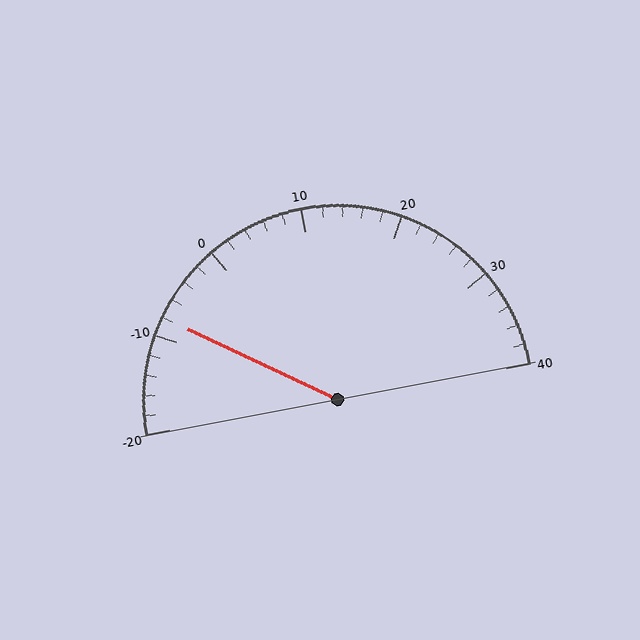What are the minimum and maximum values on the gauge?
The gauge ranges from -20 to 40.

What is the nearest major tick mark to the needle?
The nearest major tick mark is -10.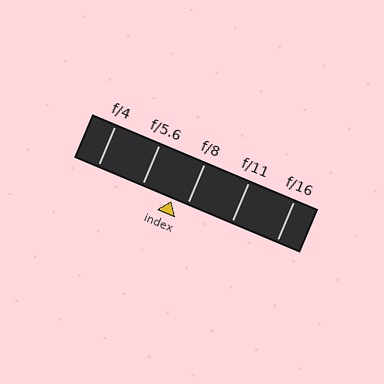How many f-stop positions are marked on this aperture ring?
There are 5 f-stop positions marked.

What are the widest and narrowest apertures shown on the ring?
The widest aperture shown is f/4 and the narrowest is f/16.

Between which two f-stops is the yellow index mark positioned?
The index mark is between f/5.6 and f/8.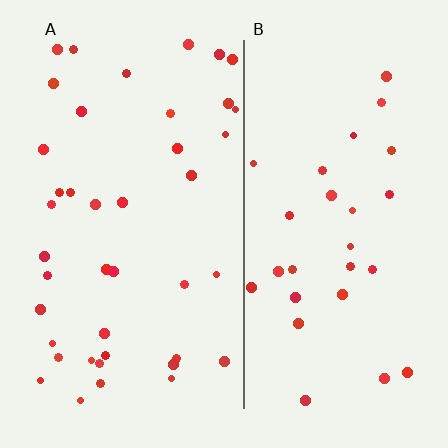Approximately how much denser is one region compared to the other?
Approximately 1.5× — region A over region B.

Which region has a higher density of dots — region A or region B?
A (the left).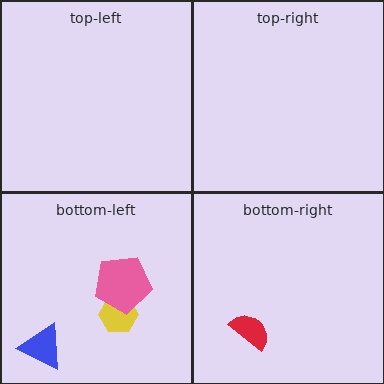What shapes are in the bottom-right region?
The red semicircle.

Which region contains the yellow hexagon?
The bottom-left region.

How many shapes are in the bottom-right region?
1.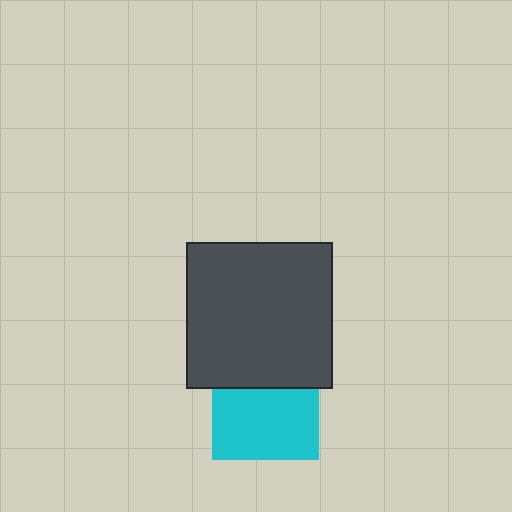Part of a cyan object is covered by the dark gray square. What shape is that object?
It is a square.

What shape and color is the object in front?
The object in front is a dark gray square.